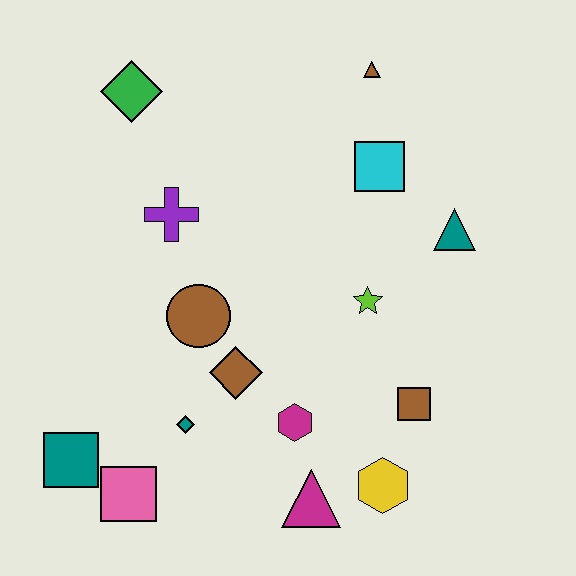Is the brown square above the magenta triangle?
Yes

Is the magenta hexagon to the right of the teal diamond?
Yes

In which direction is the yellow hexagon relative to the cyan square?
The yellow hexagon is below the cyan square.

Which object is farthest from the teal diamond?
The brown triangle is farthest from the teal diamond.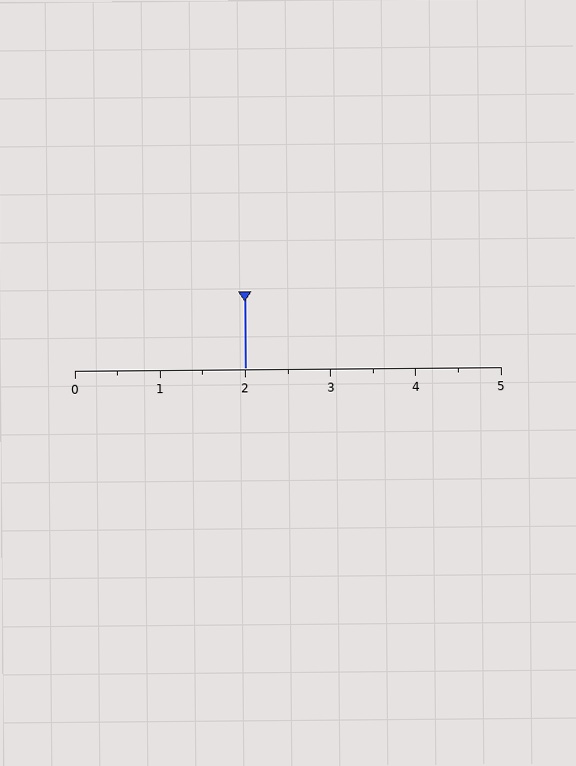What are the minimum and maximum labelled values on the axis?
The axis runs from 0 to 5.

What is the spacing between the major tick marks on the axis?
The major ticks are spaced 1 apart.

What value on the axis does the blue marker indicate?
The marker indicates approximately 2.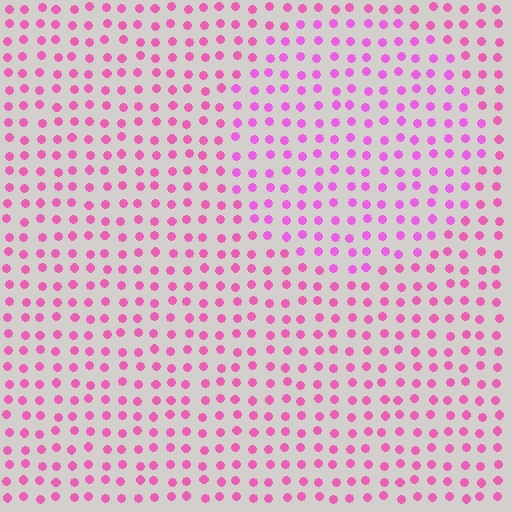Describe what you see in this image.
The image is filled with small pink elements in a uniform arrangement. A circle-shaped region is visible where the elements are tinted to a slightly different hue, forming a subtle color boundary.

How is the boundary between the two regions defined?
The boundary is defined purely by a slight shift in hue (about 21 degrees). Spacing, size, and orientation are identical on both sides.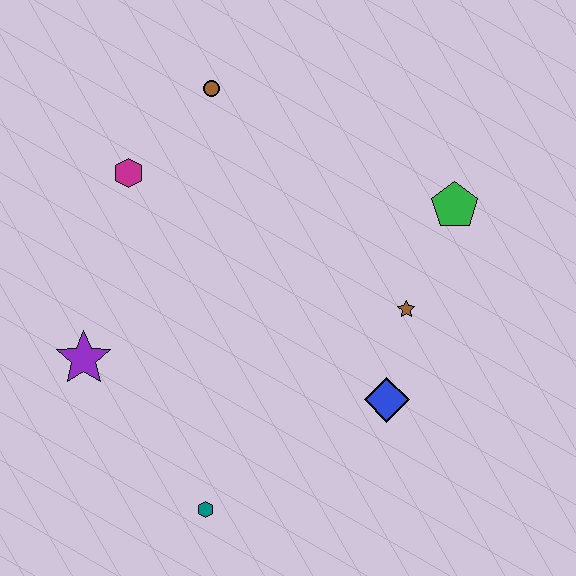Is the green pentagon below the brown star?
No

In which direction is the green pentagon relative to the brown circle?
The green pentagon is to the right of the brown circle.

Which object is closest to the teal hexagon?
The purple star is closest to the teal hexagon.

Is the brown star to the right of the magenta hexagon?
Yes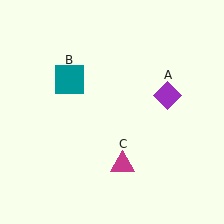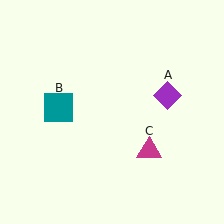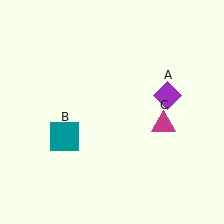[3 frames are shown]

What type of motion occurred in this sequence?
The teal square (object B), magenta triangle (object C) rotated counterclockwise around the center of the scene.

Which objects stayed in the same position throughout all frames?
Purple diamond (object A) remained stationary.